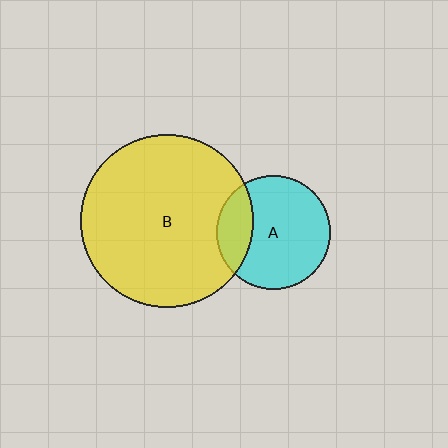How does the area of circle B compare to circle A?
Approximately 2.3 times.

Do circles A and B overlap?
Yes.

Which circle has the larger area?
Circle B (yellow).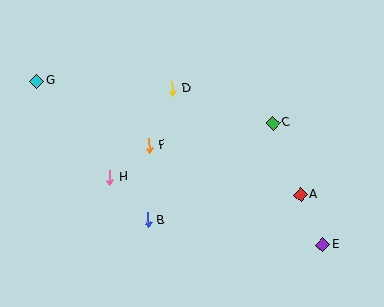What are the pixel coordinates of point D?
Point D is at (172, 89).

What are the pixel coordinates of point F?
Point F is at (149, 145).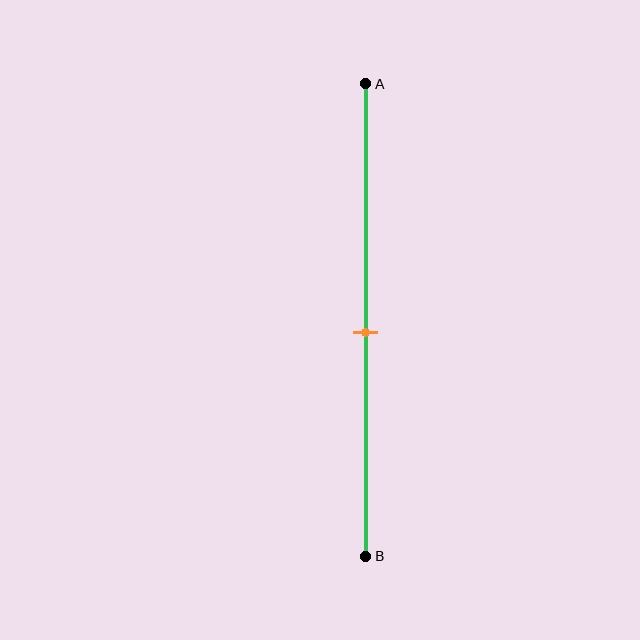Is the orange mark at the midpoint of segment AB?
Yes, the mark is approximately at the midpoint.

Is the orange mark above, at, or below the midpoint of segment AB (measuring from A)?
The orange mark is approximately at the midpoint of segment AB.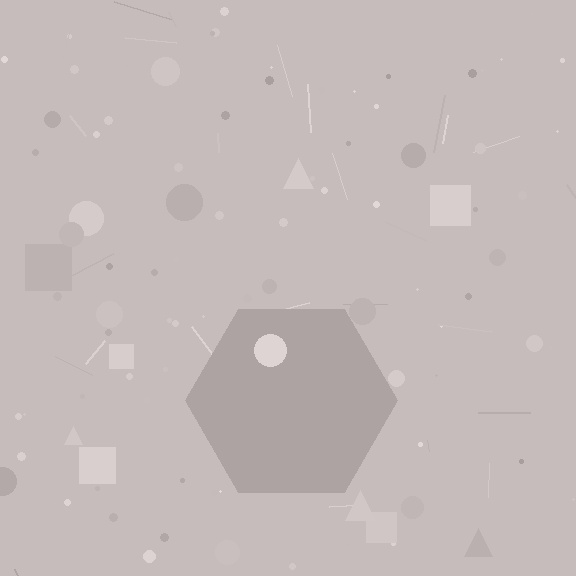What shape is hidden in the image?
A hexagon is hidden in the image.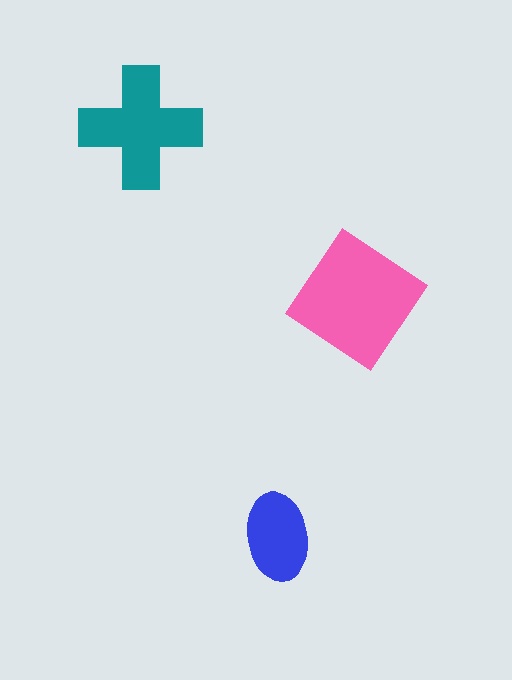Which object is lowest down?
The blue ellipse is bottommost.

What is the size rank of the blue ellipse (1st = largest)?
3rd.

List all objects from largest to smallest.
The pink diamond, the teal cross, the blue ellipse.